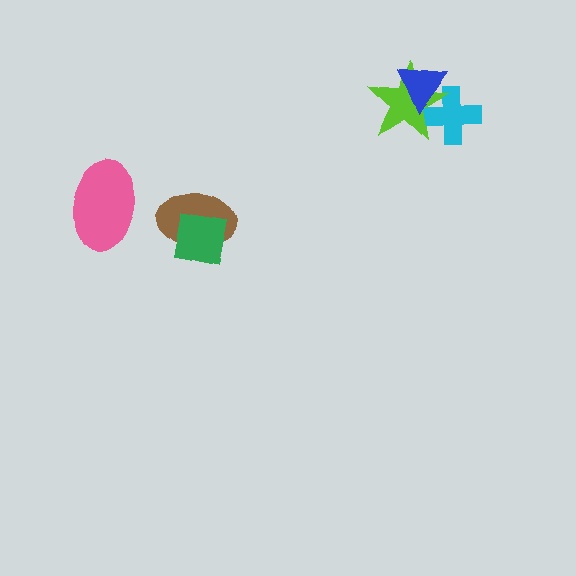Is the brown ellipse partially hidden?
Yes, it is partially covered by another shape.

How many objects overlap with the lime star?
2 objects overlap with the lime star.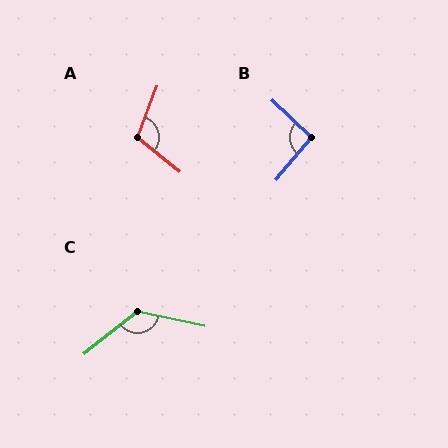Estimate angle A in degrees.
Approximately 109 degrees.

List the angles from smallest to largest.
B (93°), A (109°), C (130°).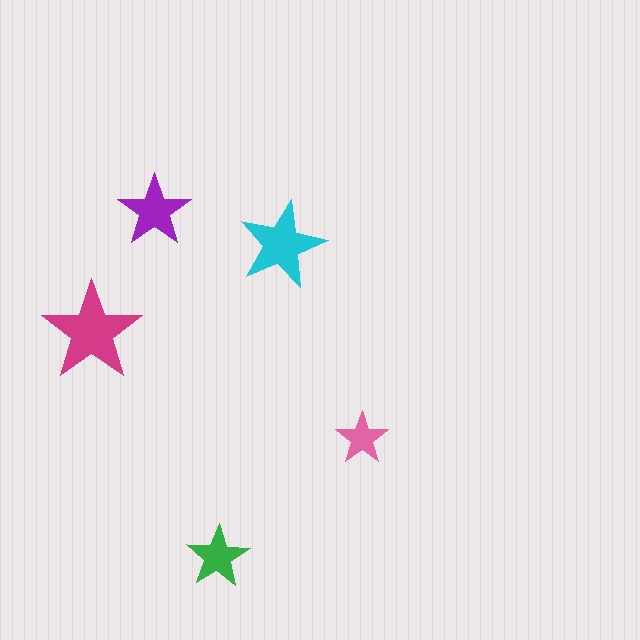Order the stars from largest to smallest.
the magenta one, the cyan one, the purple one, the green one, the pink one.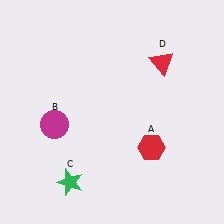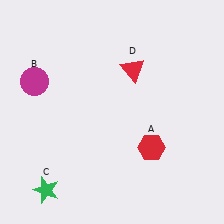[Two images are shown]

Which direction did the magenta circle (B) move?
The magenta circle (B) moved up.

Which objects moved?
The objects that moved are: the magenta circle (B), the green star (C), the red triangle (D).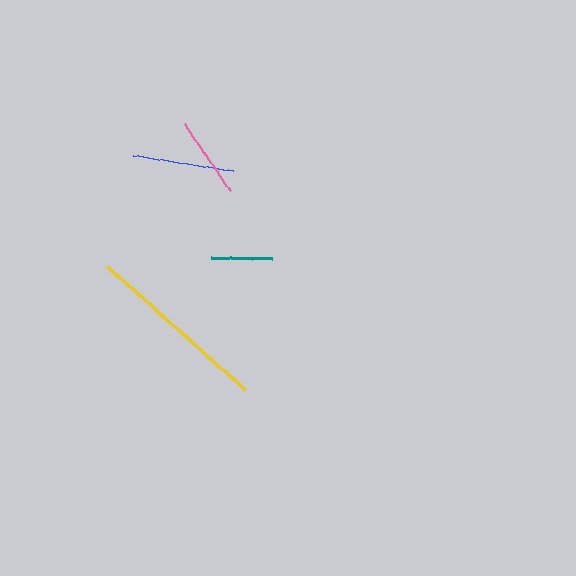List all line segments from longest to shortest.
From longest to shortest: yellow, blue, pink, teal.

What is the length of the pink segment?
The pink segment is approximately 81 pixels long.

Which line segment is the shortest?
The teal line is the shortest at approximately 61 pixels.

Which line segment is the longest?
The yellow line is the longest at approximately 186 pixels.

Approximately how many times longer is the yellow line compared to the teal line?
The yellow line is approximately 3.1 times the length of the teal line.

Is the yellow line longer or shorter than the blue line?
The yellow line is longer than the blue line.